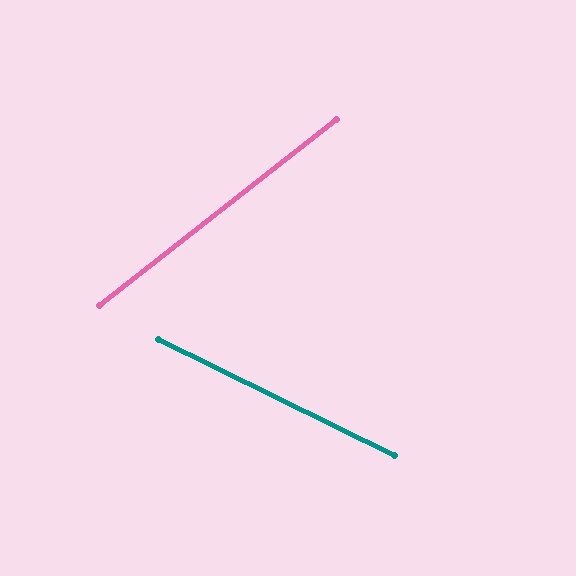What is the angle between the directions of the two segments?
Approximately 64 degrees.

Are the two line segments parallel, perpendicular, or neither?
Neither parallel nor perpendicular — they differ by about 64°.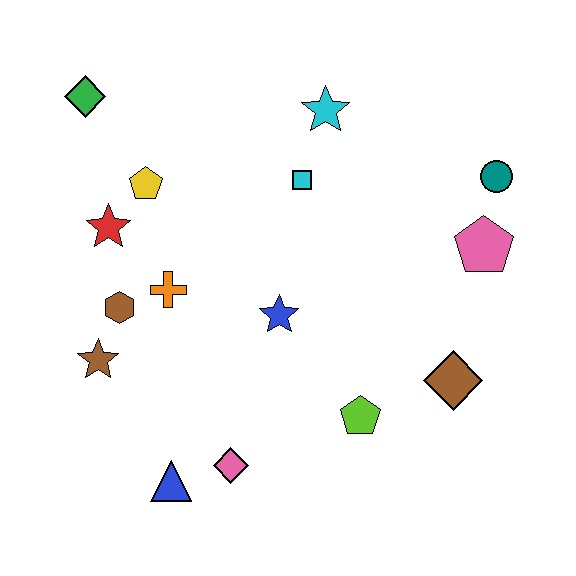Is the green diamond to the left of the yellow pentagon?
Yes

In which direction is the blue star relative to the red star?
The blue star is to the right of the red star.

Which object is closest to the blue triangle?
The pink diamond is closest to the blue triangle.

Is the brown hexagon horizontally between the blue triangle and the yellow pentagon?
No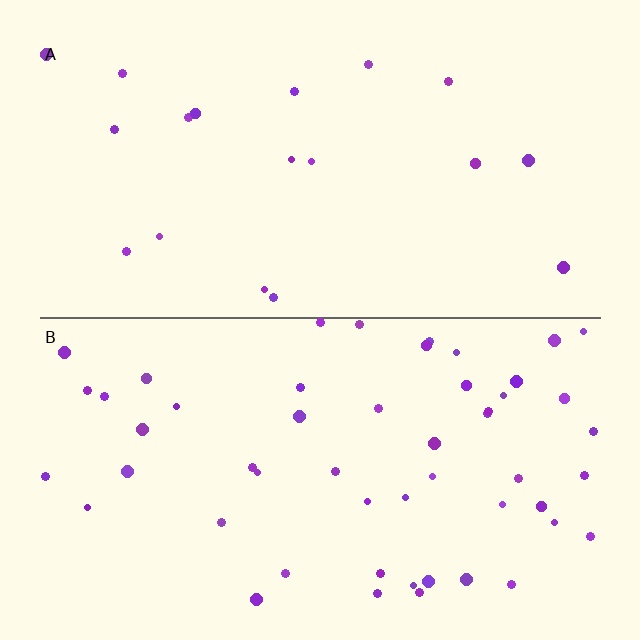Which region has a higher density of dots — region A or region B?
B (the bottom).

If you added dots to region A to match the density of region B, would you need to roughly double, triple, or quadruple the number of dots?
Approximately triple.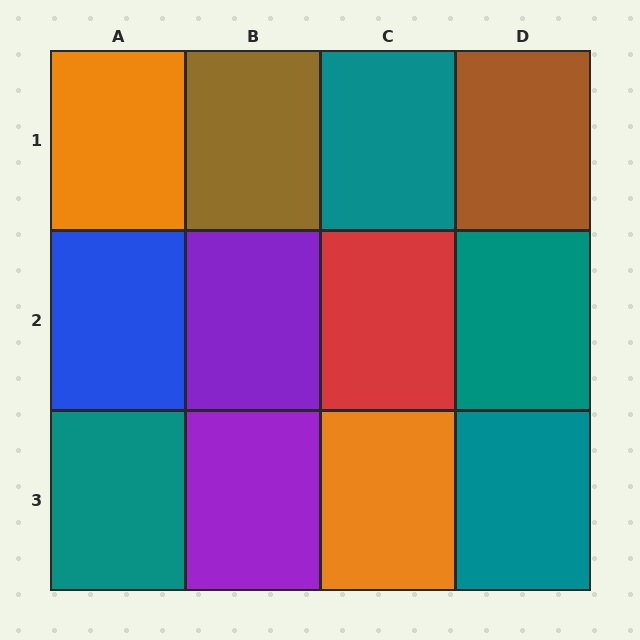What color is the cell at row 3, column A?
Teal.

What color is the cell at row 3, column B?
Purple.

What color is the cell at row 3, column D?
Teal.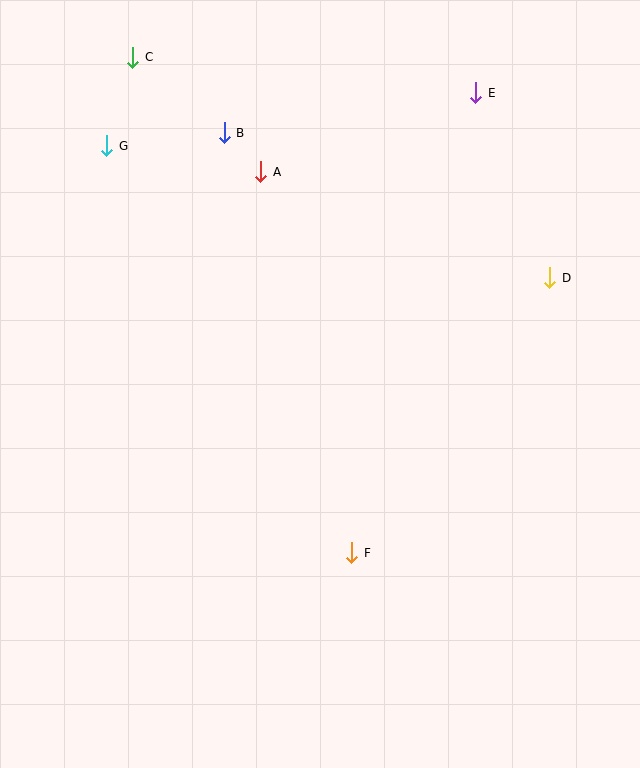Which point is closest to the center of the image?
Point F at (352, 553) is closest to the center.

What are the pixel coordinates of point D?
Point D is at (550, 278).